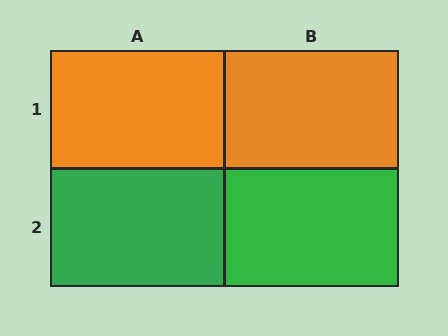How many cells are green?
2 cells are green.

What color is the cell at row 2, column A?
Green.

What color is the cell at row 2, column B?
Green.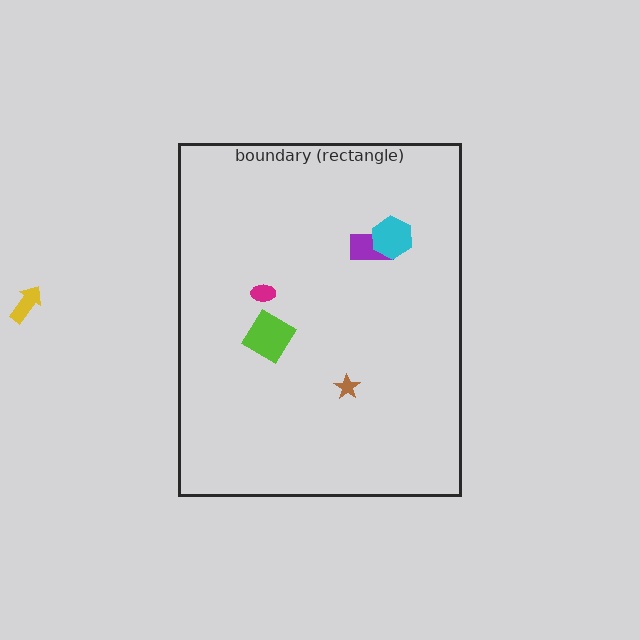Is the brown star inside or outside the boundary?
Inside.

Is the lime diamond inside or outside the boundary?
Inside.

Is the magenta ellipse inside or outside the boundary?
Inside.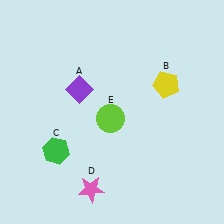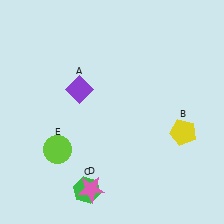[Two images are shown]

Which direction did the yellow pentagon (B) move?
The yellow pentagon (B) moved down.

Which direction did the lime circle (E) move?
The lime circle (E) moved left.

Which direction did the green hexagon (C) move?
The green hexagon (C) moved down.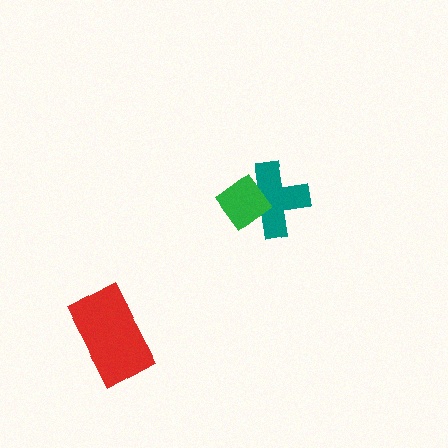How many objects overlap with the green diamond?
1 object overlaps with the green diamond.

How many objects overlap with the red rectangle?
0 objects overlap with the red rectangle.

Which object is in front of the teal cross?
The green diamond is in front of the teal cross.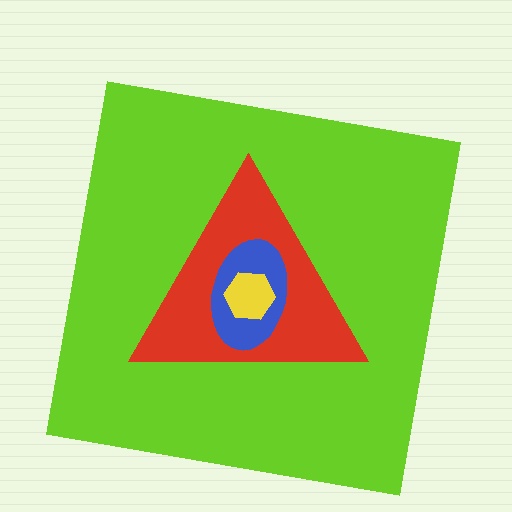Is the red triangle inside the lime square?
Yes.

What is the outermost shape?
The lime square.